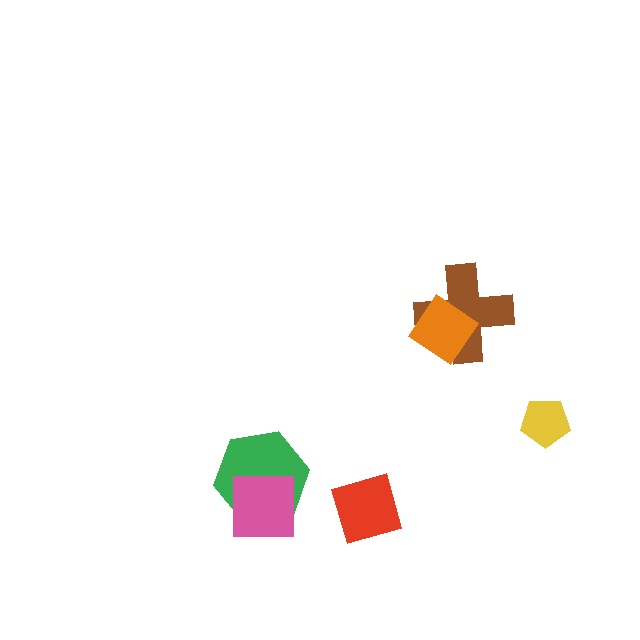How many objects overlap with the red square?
0 objects overlap with the red square.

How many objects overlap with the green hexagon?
1 object overlaps with the green hexagon.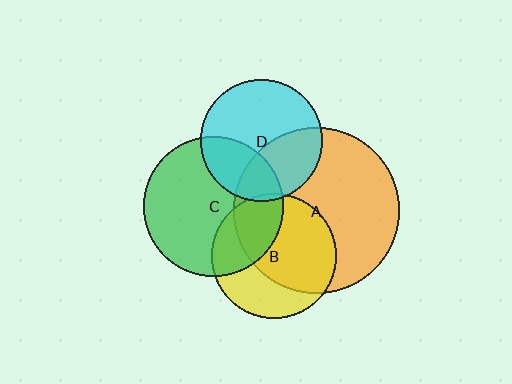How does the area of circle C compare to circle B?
Approximately 1.3 times.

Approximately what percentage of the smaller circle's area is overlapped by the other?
Approximately 5%.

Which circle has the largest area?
Circle A (orange).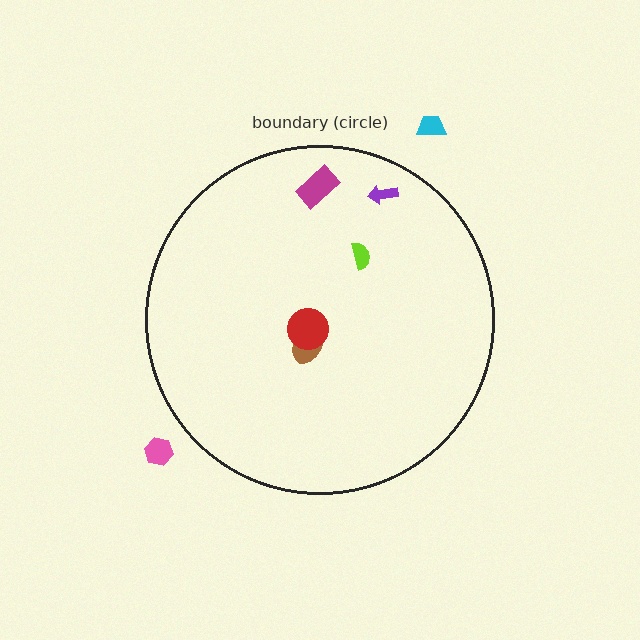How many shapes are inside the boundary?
5 inside, 2 outside.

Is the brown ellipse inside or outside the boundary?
Inside.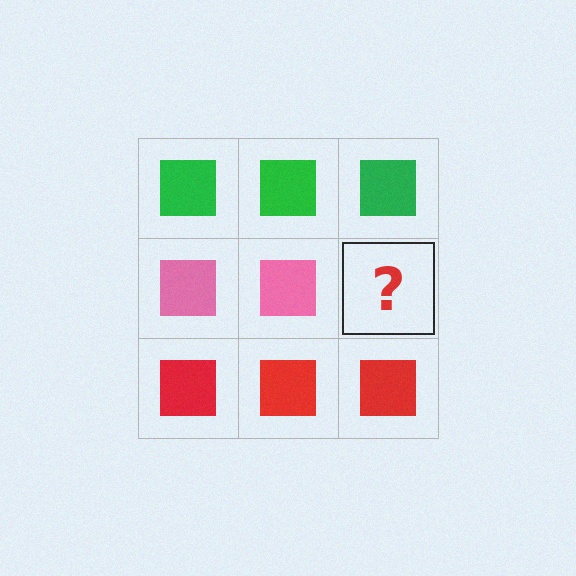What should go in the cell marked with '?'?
The missing cell should contain a pink square.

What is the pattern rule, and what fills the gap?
The rule is that each row has a consistent color. The gap should be filled with a pink square.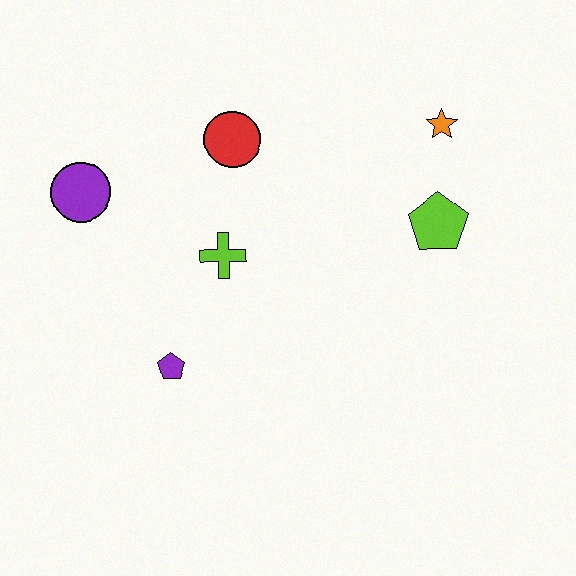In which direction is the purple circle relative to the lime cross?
The purple circle is to the left of the lime cross.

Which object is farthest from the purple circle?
The orange star is farthest from the purple circle.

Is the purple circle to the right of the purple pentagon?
No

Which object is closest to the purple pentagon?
The lime cross is closest to the purple pentagon.